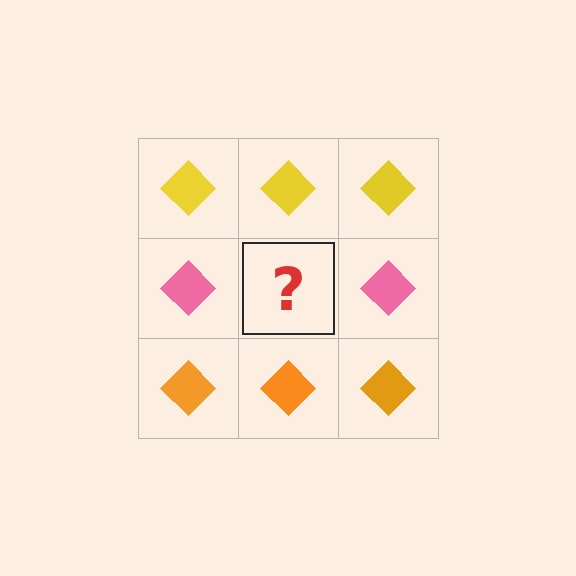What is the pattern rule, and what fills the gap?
The rule is that each row has a consistent color. The gap should be filled with a pink diamond.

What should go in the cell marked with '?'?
The missing cell should contain a pink diamond.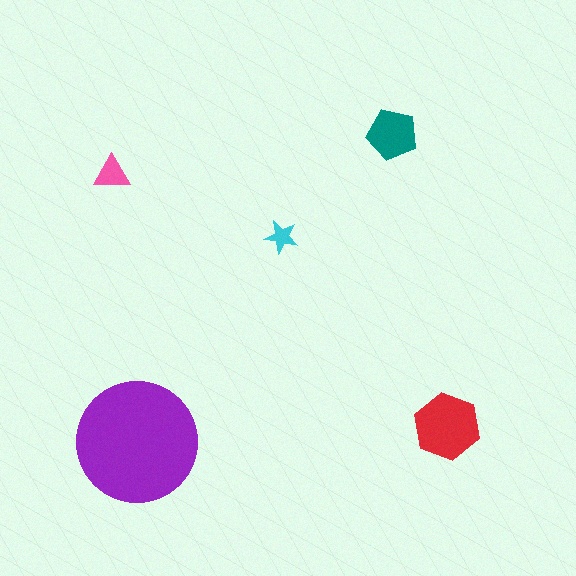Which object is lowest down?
The purple circle is bottommost.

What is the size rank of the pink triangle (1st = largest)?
4th.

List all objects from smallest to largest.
The cyan star, the pink triangle, the teal pentagon, the red hexagon, the purple circle.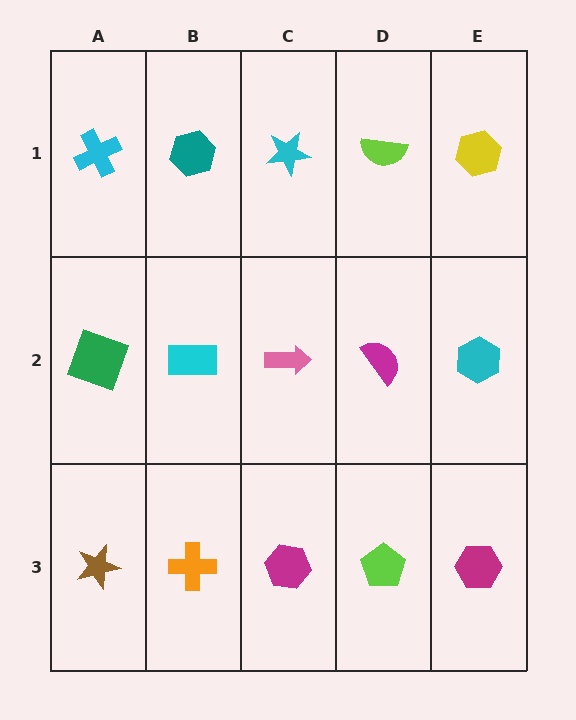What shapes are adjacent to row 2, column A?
A cyan cross (row 1, column A), a brown star (row 3, column A), a cyan rectangle (row 2, column B).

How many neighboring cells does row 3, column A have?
2.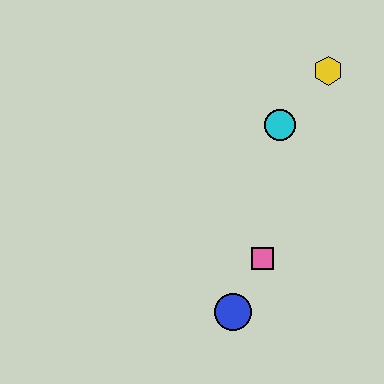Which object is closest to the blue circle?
The pink square is closest to the blue circle.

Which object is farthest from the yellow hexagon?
The blue circle is farthest from the yellow hexagon.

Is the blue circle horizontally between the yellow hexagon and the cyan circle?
No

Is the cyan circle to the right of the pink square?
Yes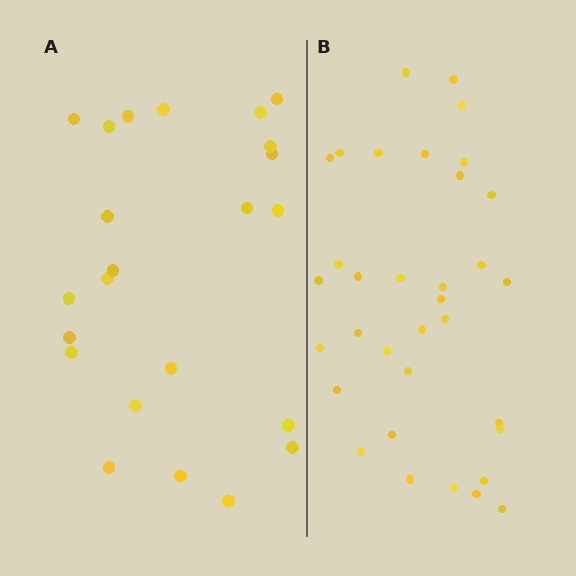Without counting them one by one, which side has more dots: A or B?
Region B (the right region) has more dots.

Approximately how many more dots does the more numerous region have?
Region B has roughly 12 or so more dots than region A.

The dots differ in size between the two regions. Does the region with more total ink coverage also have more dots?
No. Region A has more total ink coverage because its dots are larger, but region B actually contains more individual dots. Total area can be misleading — the number of items is what matters here.